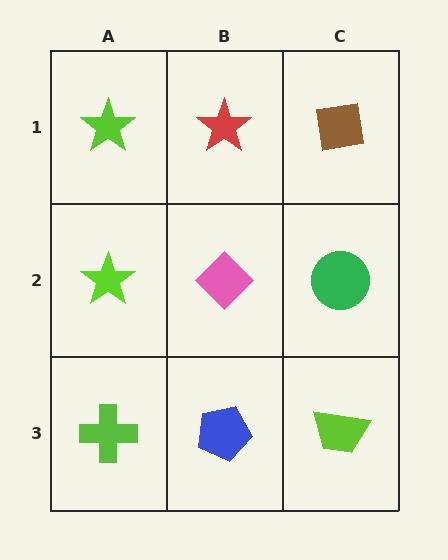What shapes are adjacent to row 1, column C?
A green circle (row 2, column C), a red star (row 1, column B).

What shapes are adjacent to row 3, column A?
A lime star (row 2, column A), a blue pentagon (row 3, column B).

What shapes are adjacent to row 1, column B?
A pink diamond (row 2, column B), a lime star (row 1, column A), a brown square (row 1, column C).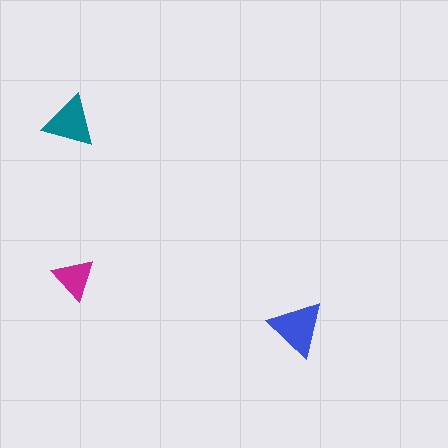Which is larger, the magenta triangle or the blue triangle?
The blue one.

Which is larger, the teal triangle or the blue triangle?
The blue one.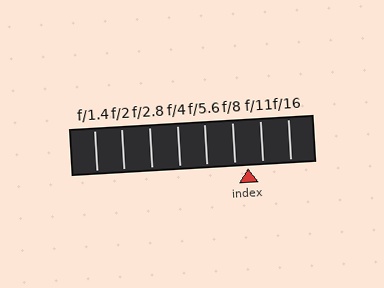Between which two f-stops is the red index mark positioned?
The index mark is between f/8 and f/11.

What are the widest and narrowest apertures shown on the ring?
The widest aperture shown is f/1.4 and the narrowest is f/16.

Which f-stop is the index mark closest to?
The index mark is closest to f/8.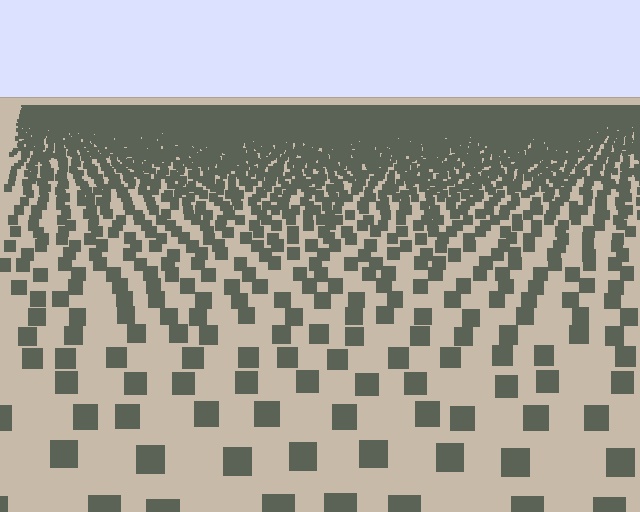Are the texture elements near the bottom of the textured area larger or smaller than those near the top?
Larger. Near the bottom, elements are closer to the viewer and appear at a bigger on-screen size.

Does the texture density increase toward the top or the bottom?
Density increases toward the top.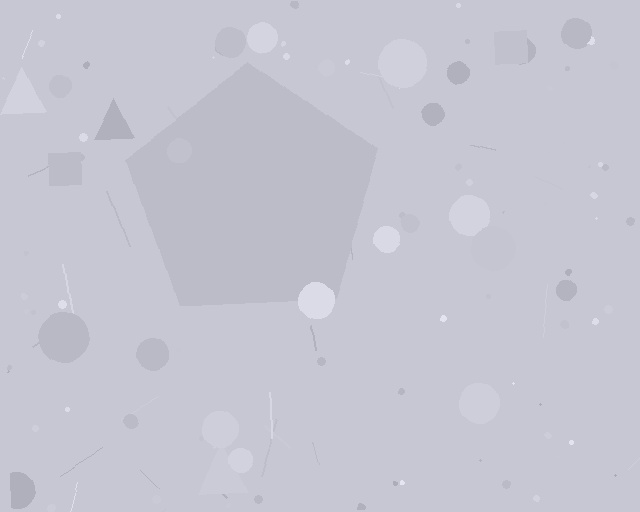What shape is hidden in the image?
A pentagon is hidden in the image.